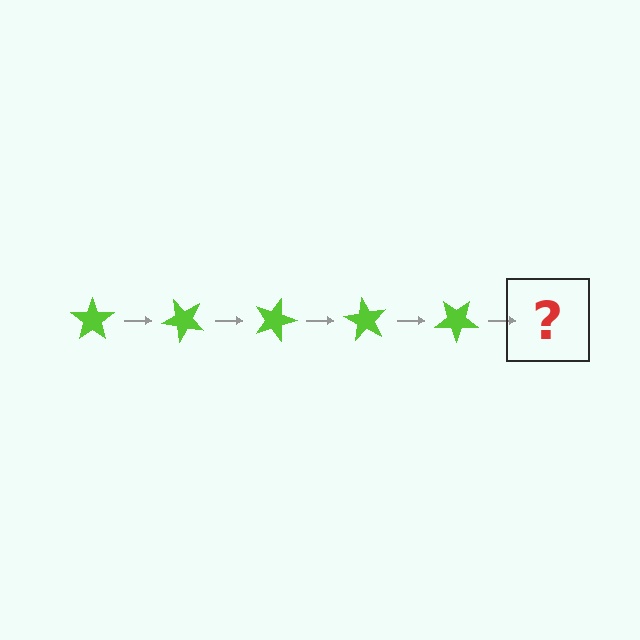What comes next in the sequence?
The next element should be a lime star rotated 225 degrees.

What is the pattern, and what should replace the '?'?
The pattern is that the star rotates 45 degrees each step. The '?' should be a lime star rotated 225 degrees.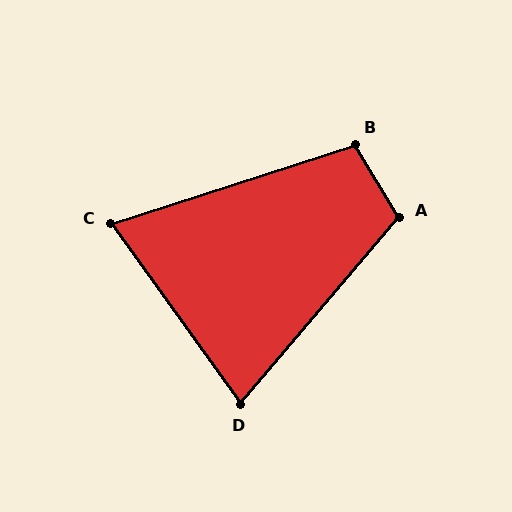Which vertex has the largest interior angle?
A, at approximately 108 degrees.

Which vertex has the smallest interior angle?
C, at approximately 72 degrees.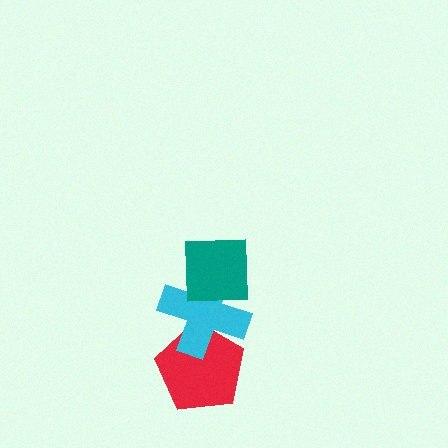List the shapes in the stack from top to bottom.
From top to bottom: the teal square, the cyan cross, the red pentagon.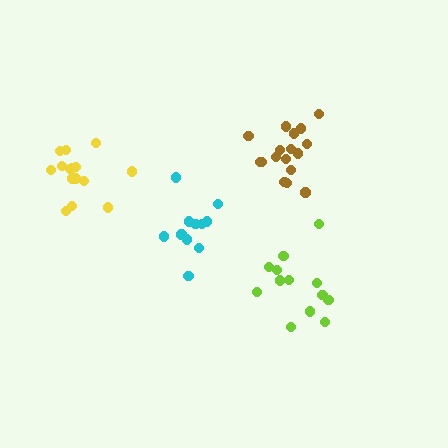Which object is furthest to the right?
The lime cluster is rightmost.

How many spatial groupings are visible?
There are 4 spatial groupings.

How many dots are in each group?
Group 1: 17 dots, Group 2: 15 dots, Group 3: 11 dots, Group 4: 13 dots (56 total).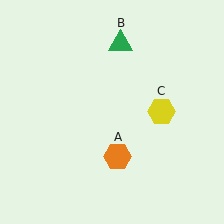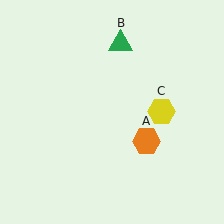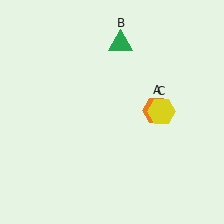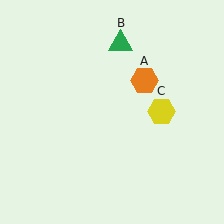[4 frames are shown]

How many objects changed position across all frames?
1 object changed position: orange hexagon (object A).